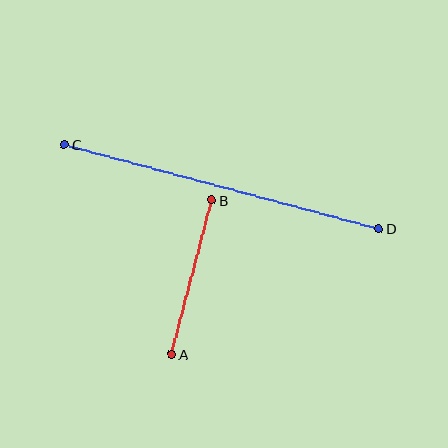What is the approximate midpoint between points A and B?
The midpoint is at approximately (192, 277) pixels.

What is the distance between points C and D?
The distance is approximately 325 pixels.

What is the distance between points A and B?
The distance is approximately 160 pixels.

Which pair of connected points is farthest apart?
Points C and D are farthest apart.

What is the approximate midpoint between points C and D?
The midpoint is at approximately (221, 187) pixels.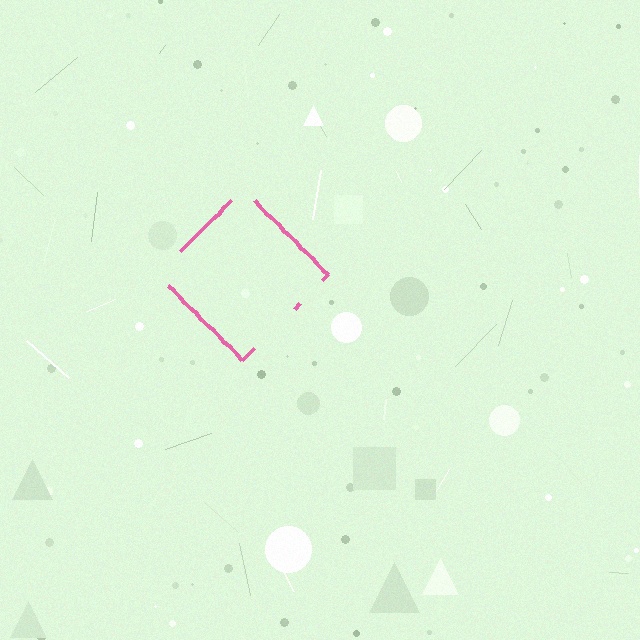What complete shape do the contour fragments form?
The contour fragments form a diamond.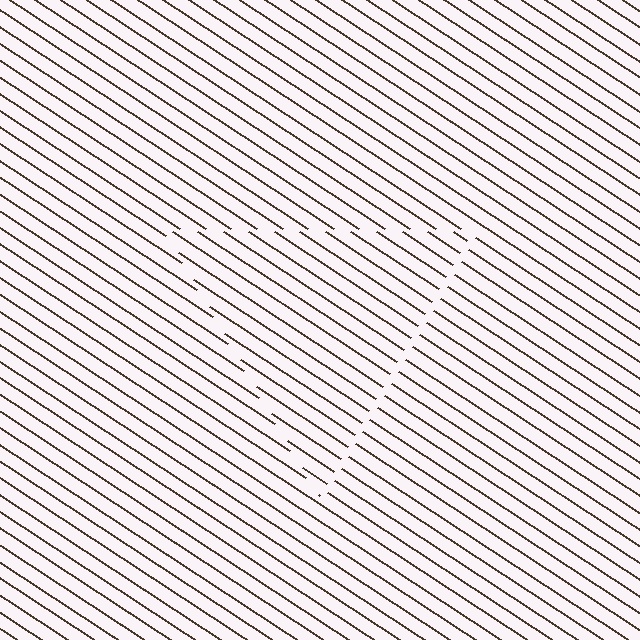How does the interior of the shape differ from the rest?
The interior of the shape contains the same grating, shifted by half a period — the contour is defined by the phase discontinuity where line-ends from the inner and outer gratings abut.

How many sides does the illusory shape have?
3 sides — the line-ends trace a triangle.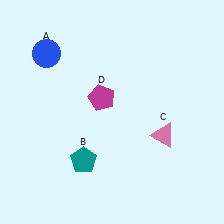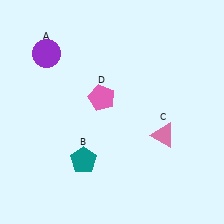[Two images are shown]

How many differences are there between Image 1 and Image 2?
There are 2 differences between the two images.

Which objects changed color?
A changed from blue to purple. D changed from magenta to pink.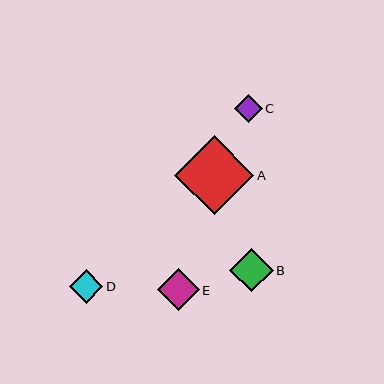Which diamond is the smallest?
Diamond C is the smallest with a size of approximately 28 pixels.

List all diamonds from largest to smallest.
From largest to smallest: A, B, E, D, C.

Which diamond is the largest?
Diamond A is the largest with a size of approximately 79 pixels.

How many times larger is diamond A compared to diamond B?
Diamond A is approximately 1.8 times the size of diamond B.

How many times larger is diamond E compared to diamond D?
Diamond E is approximately 1.3 times the size of diamond D.